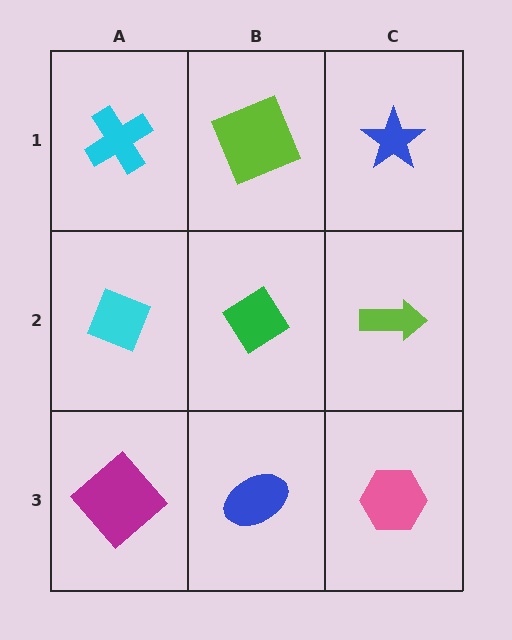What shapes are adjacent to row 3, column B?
A green diamond (row 2, column B), a magenta diamond (row 3, column A), a pink hexagon (row 3, column C).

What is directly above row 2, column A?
A cyan cross.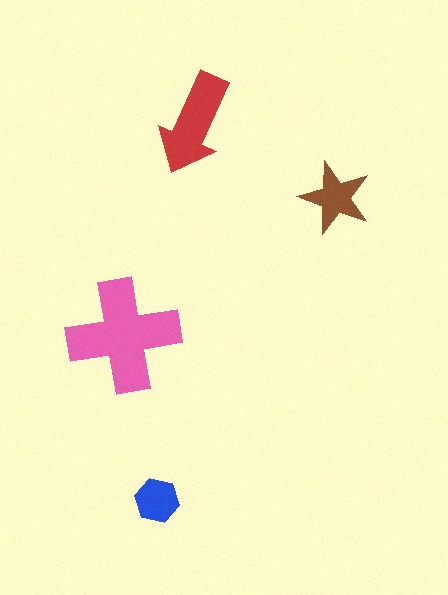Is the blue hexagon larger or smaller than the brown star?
Smaller.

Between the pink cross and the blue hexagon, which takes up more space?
The pink cross.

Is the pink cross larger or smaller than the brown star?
Larger.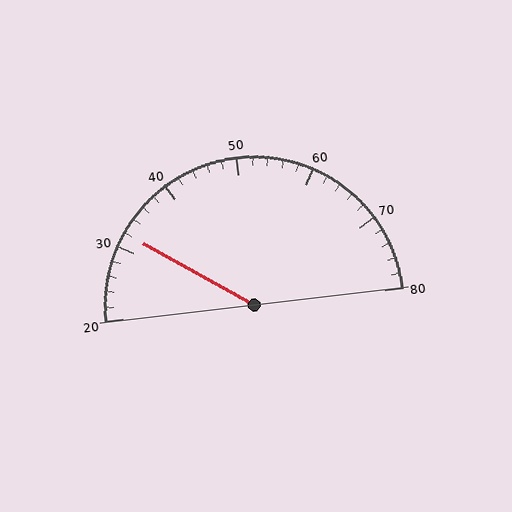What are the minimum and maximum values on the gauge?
The gauge ranges from 20 to 80.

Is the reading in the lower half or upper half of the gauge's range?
The reading is in the lower half of the range (20 to 80).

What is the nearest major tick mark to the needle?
The nearest major tick mark is 30.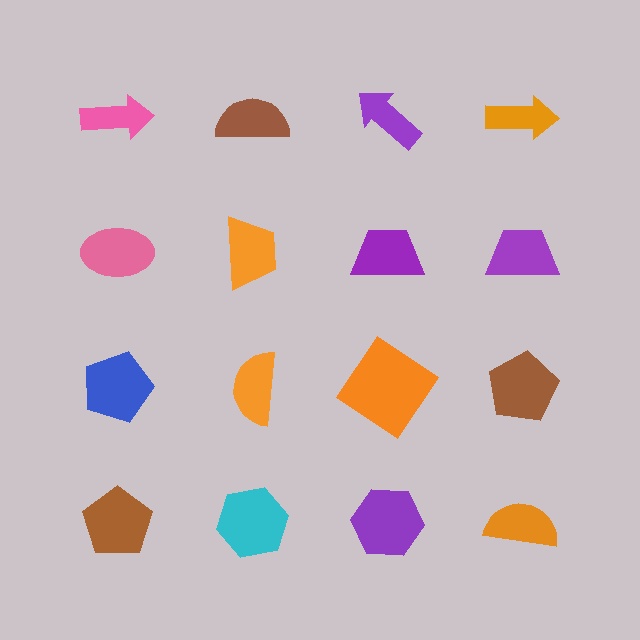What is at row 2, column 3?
A purple trapezoid.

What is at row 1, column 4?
An orange arrow.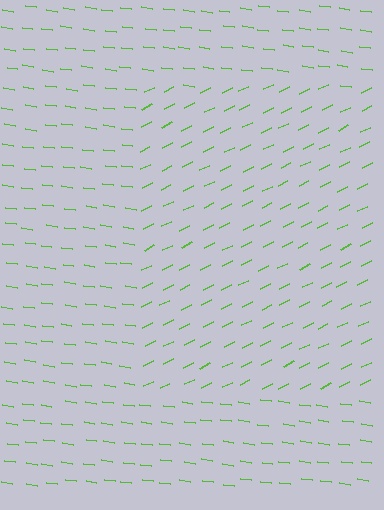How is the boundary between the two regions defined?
The boundary is defined purely by a change in line orientation (approximately 34 degrees difference). All lines are the same color and thickness.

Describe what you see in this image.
The image is filled with small lime line segments. A rectangle region in the image has lines oriented differently from the surrounding lines, creating a visible texture boundary.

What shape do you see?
I see a rectangle.